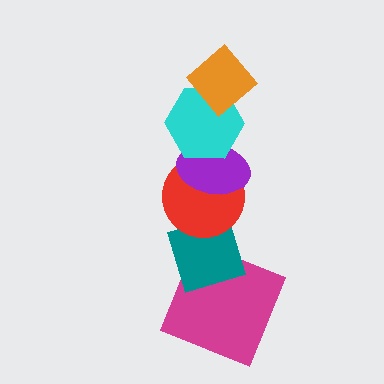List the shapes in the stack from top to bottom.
From top to bottom: the orange diamond, the cyan hexagon, the purple ellipse, the red circle, the teal diamond, the magenta square.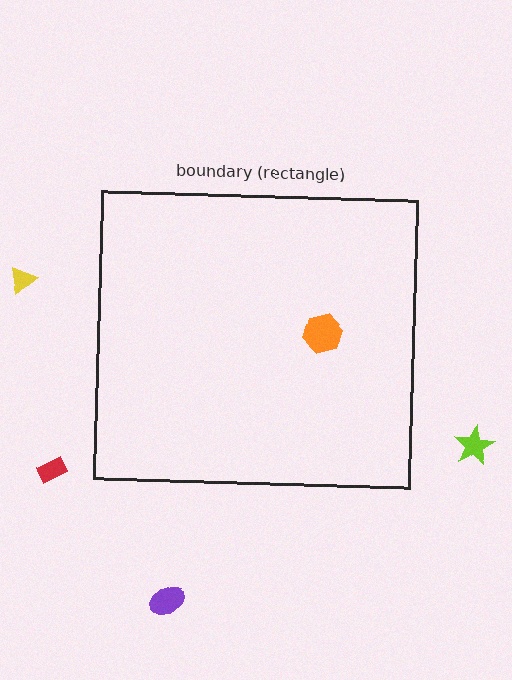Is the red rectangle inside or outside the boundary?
Outside.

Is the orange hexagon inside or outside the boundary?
Inside.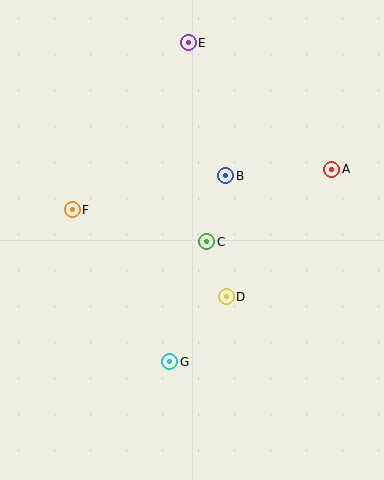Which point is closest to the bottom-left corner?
Point G is closest to the bottom-left corner.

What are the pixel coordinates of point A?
Point A is at (332, 169).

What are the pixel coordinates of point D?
Point D is at (226, 297).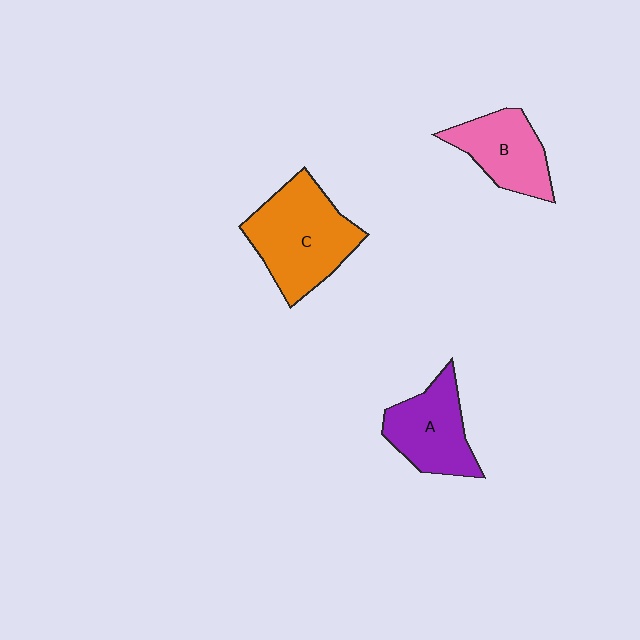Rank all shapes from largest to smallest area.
From largest to smallest: C (orange), A (purple), B (pink).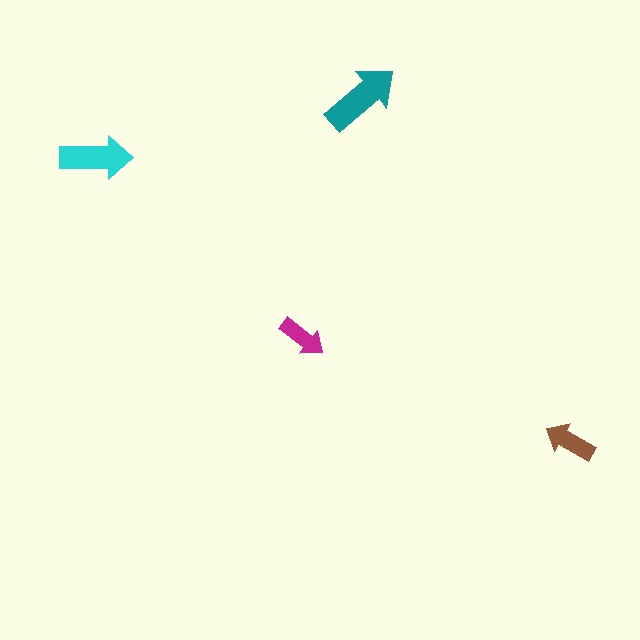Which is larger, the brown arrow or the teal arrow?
The teal one.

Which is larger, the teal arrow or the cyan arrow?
The teal one.